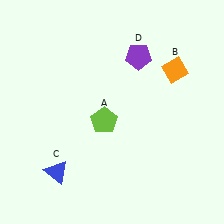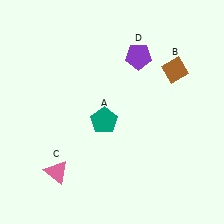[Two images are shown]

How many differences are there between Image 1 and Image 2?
There are 3 differences between the two images.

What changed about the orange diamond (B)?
In Image 1, B is orange. In Image 2, it changed to brown.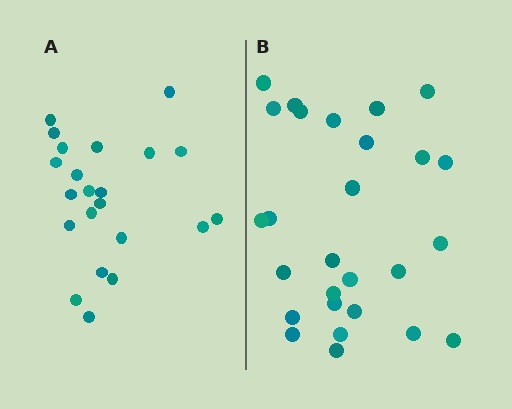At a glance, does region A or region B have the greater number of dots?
Region B (the right region) has more dots.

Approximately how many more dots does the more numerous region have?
Region B has about 5 more dots than region A.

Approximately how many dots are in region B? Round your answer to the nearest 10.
About 30 dots. (The exact count is 27, which rounds to 30.)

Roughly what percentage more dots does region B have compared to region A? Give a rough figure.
About 25% more.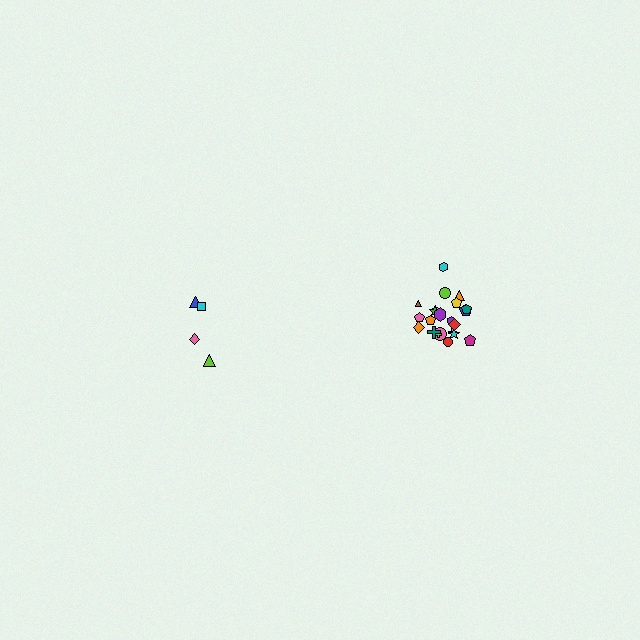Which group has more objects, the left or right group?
The right group.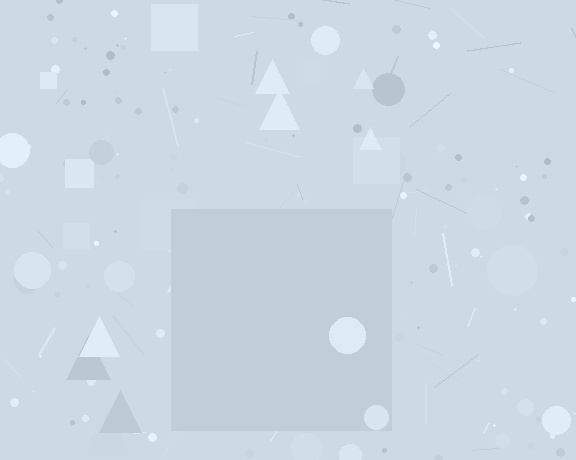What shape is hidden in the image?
A square is hidden in the image.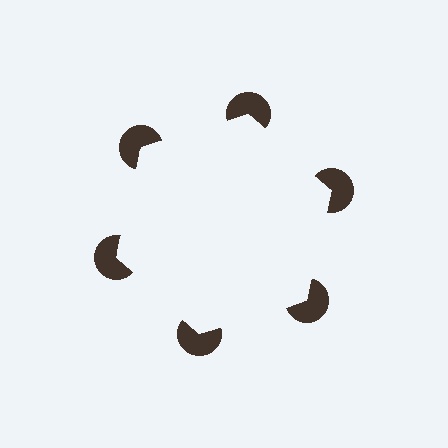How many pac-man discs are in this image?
There are 6 — one at each vertex of the illusory hexagon.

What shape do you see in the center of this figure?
An illusory hexagon — its edges are inferred from the aligned wedge cuts in the pac-man discs, not physically drawn.